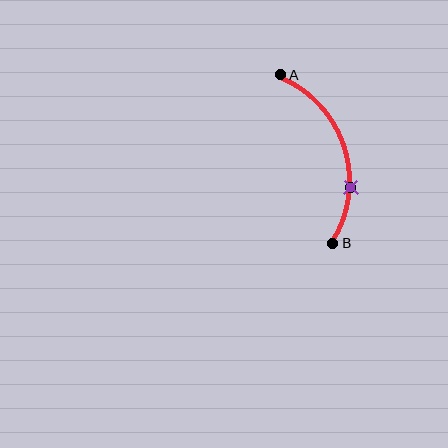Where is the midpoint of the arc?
The arc midpoint is the point on the curve farthest from the straight line joining A and B. It sits to the right of that line.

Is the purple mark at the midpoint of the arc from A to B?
No. The purple mark lies on the arc but is closer to endpoint B. The arc midpoint would be at the point on the curve equidistant along the arc from both A and B.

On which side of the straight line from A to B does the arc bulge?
The arc bulges to the right of the straight line connecting A and B.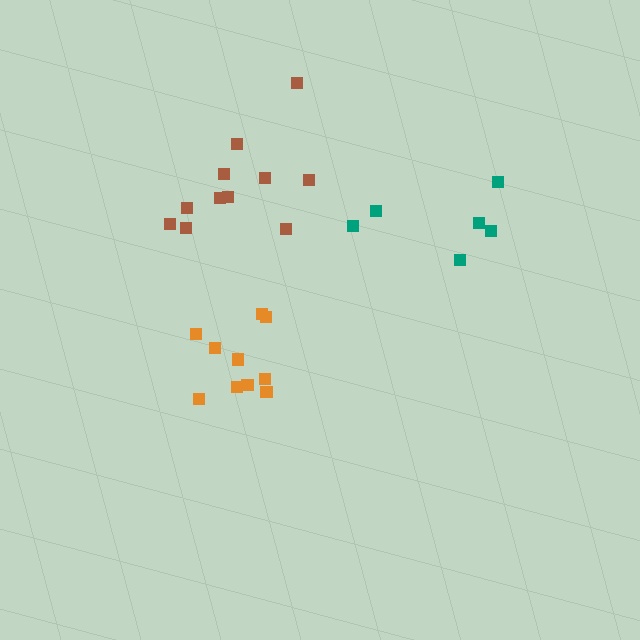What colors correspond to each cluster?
The clusters are colored: brown, teal, orange.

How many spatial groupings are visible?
There are 3 spatial groupings.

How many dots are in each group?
Group 1: 11 dots, Group 2: 6 dots, Group 3: 10 dots (27 total).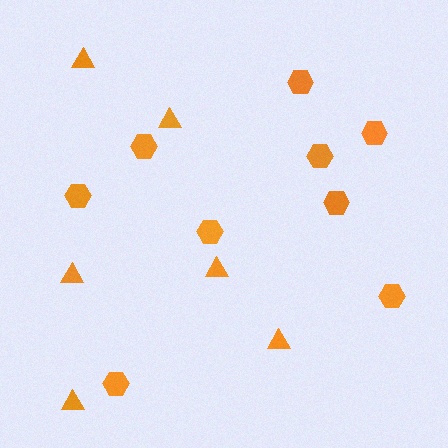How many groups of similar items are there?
There are 2 groups: one group of hexagons (9) and one group of triangles (6).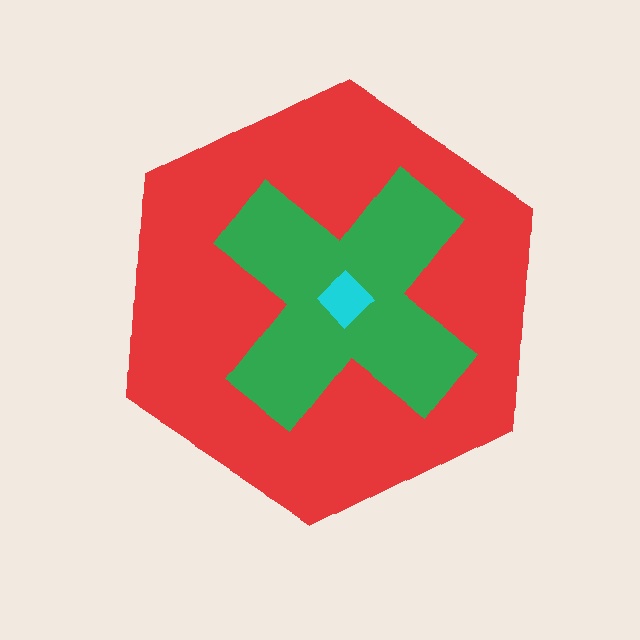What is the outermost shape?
The red hexagon.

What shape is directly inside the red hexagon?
The green cross.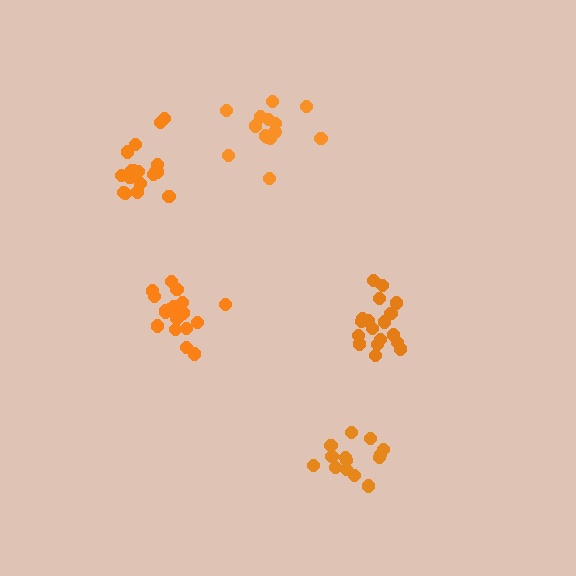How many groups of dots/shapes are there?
There are 5 groups.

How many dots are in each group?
Group 1: 18 dots, Group 2: 14 dots, Group 3: 20 dots, Group 4: 18 dots, Group 5: 14 dots (84 total).